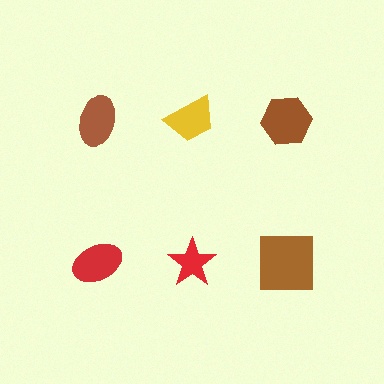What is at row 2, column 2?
A red star.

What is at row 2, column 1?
A red ellipse.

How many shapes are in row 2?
3 shapes.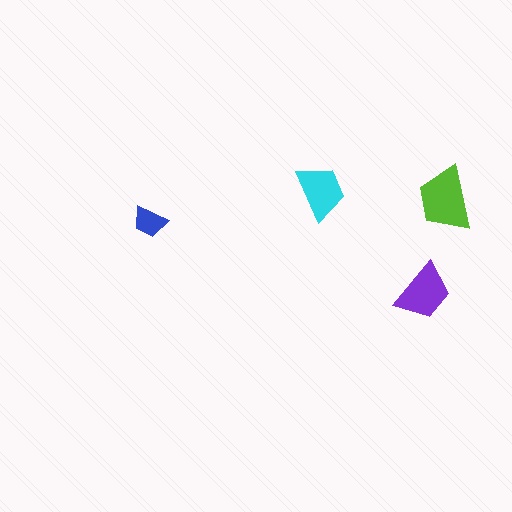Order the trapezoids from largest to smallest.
the lime one, the purple one, the cyan one, the blue one.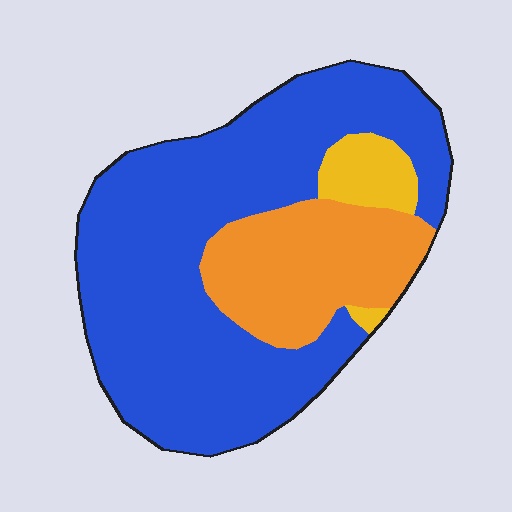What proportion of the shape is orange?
Orange covers roughly 25% of the shape.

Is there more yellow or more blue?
Blue.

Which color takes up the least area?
Yellow, at roughly 5%.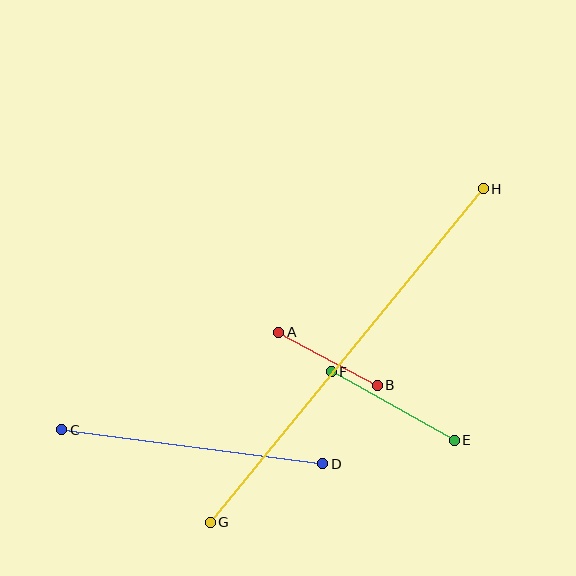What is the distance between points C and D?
The distance is approximately 263 pixels.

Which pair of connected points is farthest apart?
Points G and H are farthest apart.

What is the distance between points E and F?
The distance is approximately 141 pixels.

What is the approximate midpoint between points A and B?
The midpoint is at approximately (328, 359) pixels.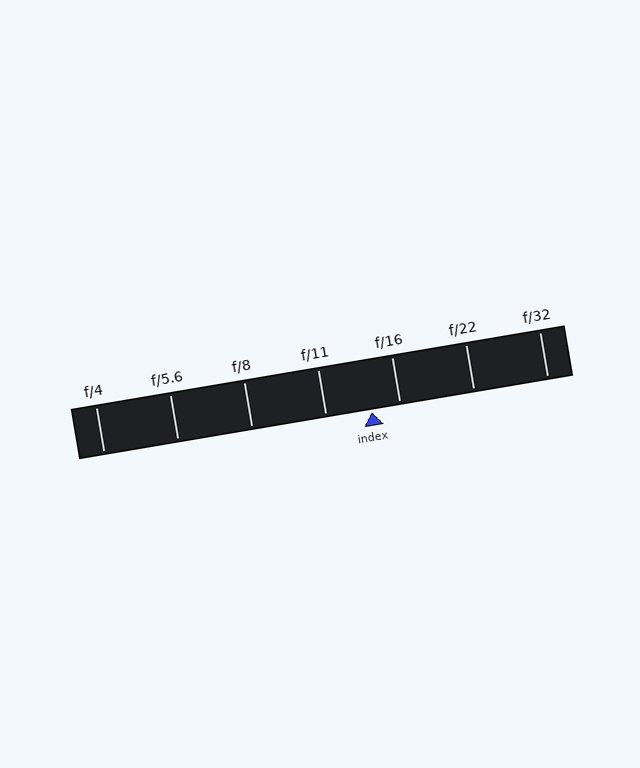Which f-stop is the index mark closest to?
The index mark is closest to f/16.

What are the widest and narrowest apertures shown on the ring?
The widest aperture shown is f/4 and the narrowest is f/32.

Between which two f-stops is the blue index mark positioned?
The index mark is between f/11 and f/16.